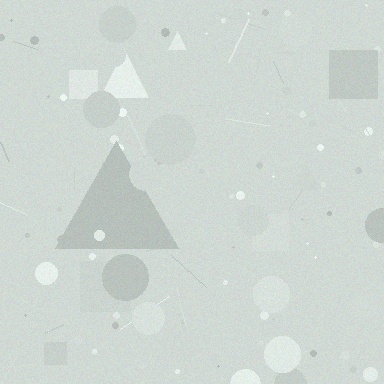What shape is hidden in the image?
A triangle is hidden in the image.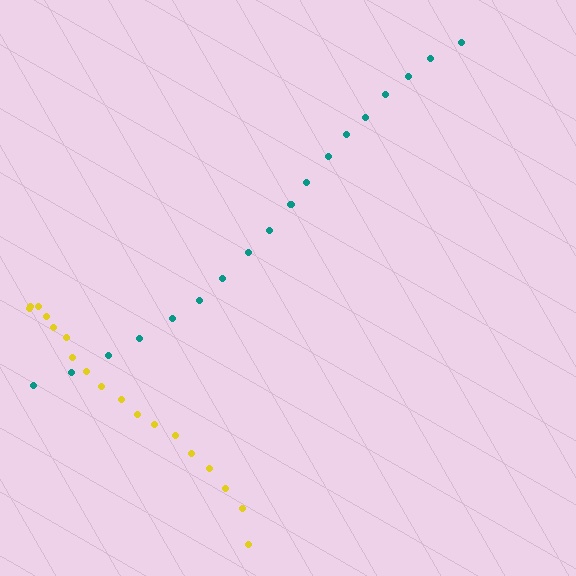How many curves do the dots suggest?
There are 2 distinct paths.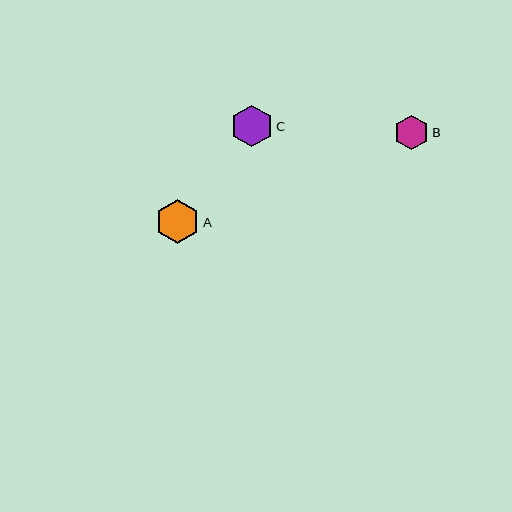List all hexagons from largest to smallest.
From largest to smallest: A, C, B.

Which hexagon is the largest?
Hexagon A is the largest with a size of approximately 44 pixels.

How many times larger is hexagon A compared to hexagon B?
Hexagon A is approximately 1.3 times the size of hexagon B.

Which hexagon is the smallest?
Hexagon B is the smallest with a size of approximately 35 pixels.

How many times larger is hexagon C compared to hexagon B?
Hexagon C is approximately 1.2 times the size of hexagon B.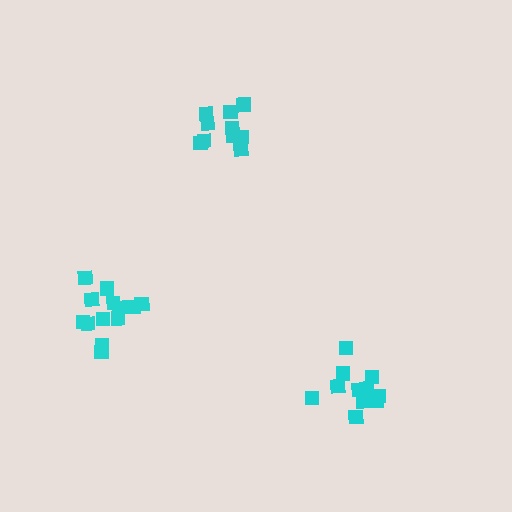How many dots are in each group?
Group 1: 12 dots, Group 2: 13 dots, Group 3: 11 dots (36 total).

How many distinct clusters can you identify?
There are 3 distinct clusters.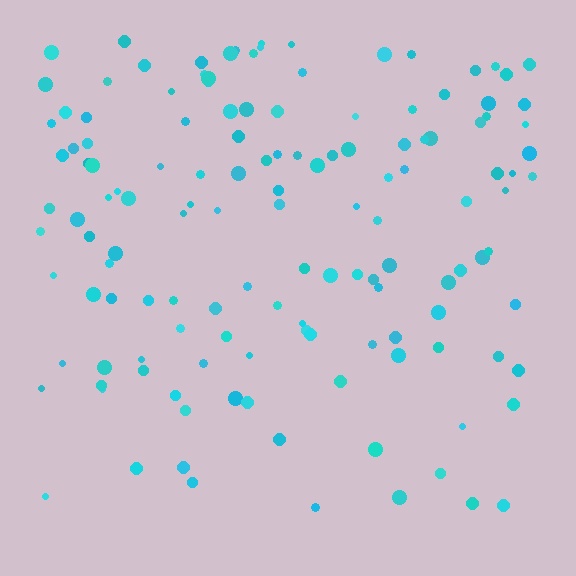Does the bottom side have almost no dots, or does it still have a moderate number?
Still a moderate number, just noticeably fewer than the top.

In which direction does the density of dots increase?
From bottom to top, with the top side densest.